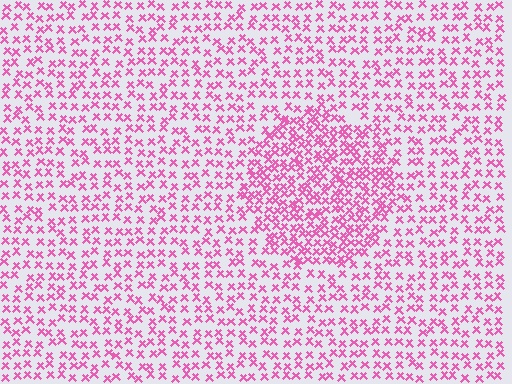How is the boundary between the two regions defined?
The boundary is defined by a change in element density (approximately 1.9x ratio). All elements are the same color, size, and shape.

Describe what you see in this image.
The image contains small pink elements arranged at two different densities. A circle-shaped region is visible where the elements are more densely packed than the surrounding area.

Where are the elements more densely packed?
The elements are more densely packed inside the circle boundary.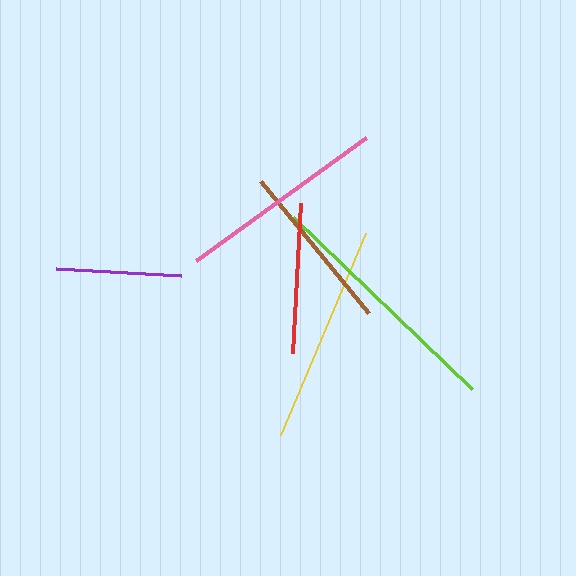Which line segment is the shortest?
The purple line is the shortest at approximately 125 pixels.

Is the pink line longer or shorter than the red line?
The pink line is longer than the red line.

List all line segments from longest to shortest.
From longest to shortest: lime, yellow, pink, brown, red, purple.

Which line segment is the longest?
The lime line is the longest at approximately 249 pixels.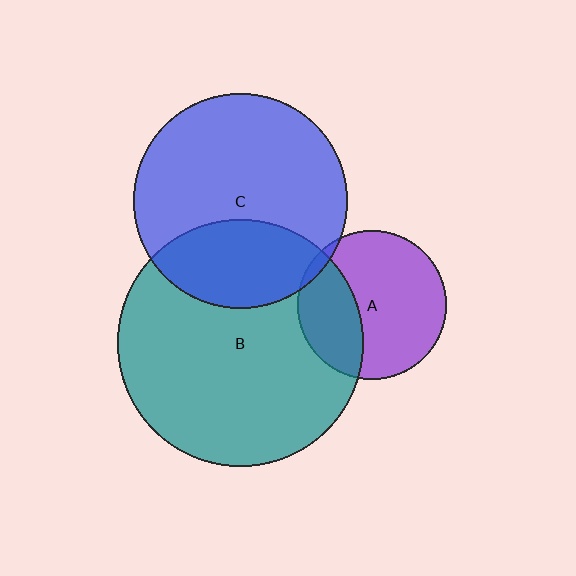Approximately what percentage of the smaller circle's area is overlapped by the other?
Approximately 35%.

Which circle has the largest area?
Circle B (teal).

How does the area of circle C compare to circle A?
Approximately 2.1 times.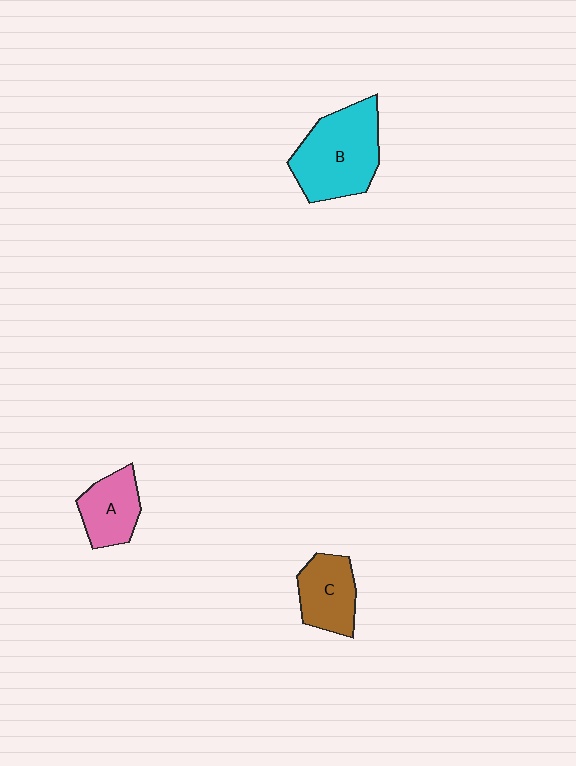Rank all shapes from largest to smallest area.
From largest to smallest: B (cyan), C (brown), A (pink).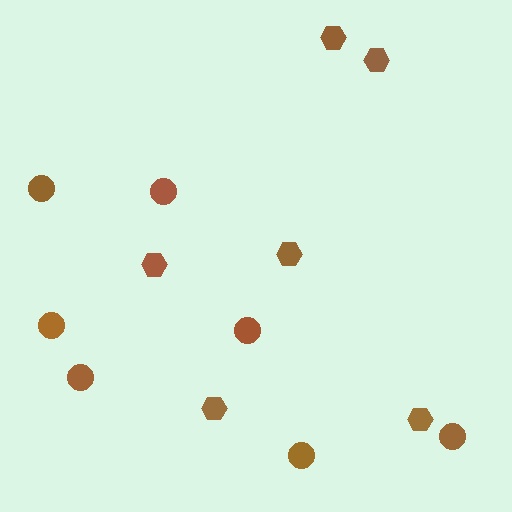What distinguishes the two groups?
There are 2 groups: one group of hexagons (6) and one group of circles (7).